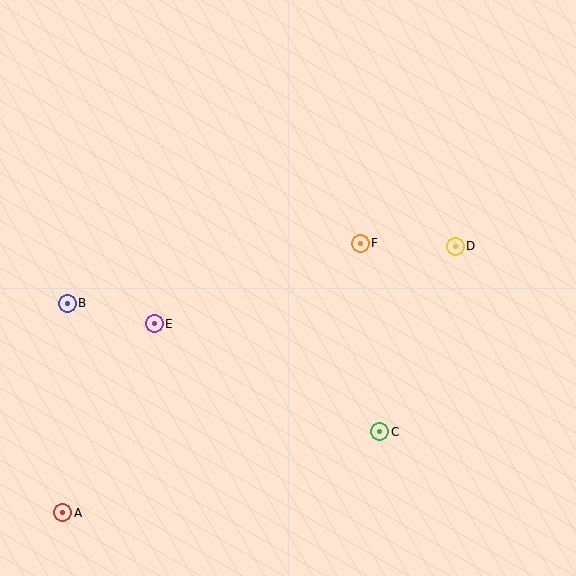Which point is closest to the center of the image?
Point F at (360, 243) is closest to the center.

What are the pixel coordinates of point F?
Point F is at (360, 243).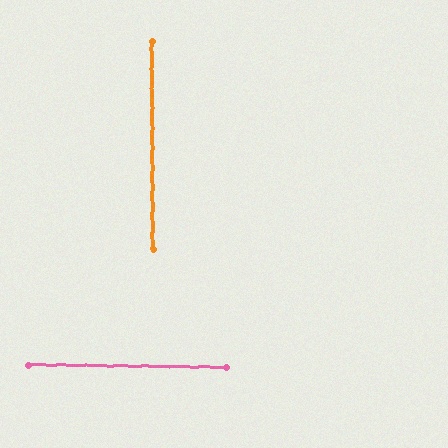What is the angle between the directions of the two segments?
Approximately 89 degrees.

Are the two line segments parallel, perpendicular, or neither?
Perpendicular — they meet at approximately 89°.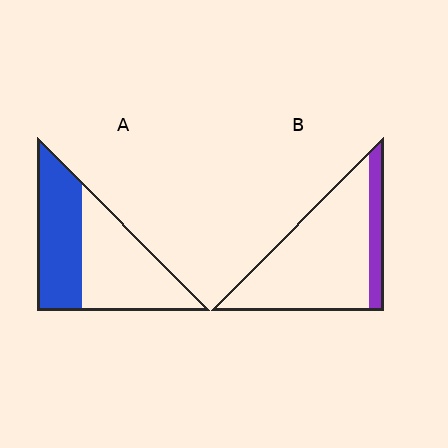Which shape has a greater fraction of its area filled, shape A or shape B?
Shape A.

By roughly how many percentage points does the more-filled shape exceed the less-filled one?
By roughly 30 percentage points (A over B).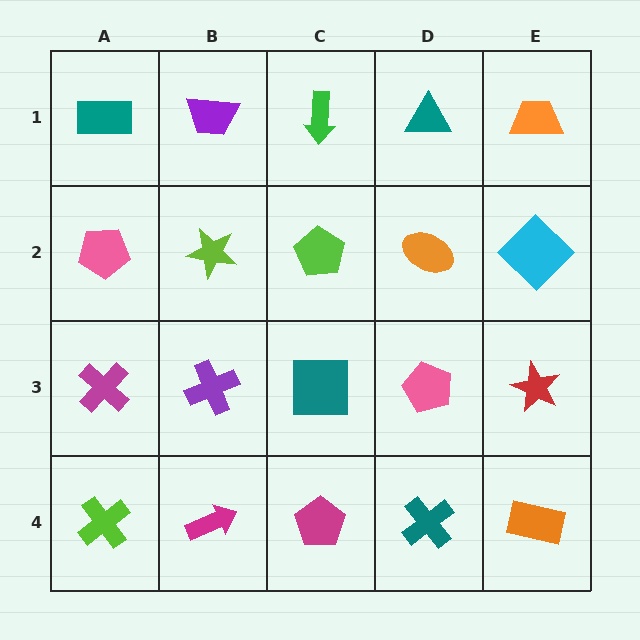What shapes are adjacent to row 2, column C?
A green arrow (row 1, column C), a teal square (row 3, column C), a lime star (row 2, column B), an orange ellipse (row 2, column D).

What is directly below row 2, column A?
A magenta cross.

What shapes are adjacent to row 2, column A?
A teal rectangle (row 1, column A), a magenta cross (row 3, column A), a lime star (row 2, column B).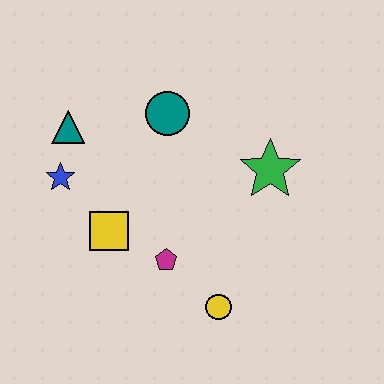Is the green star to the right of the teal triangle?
Yes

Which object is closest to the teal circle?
The teal triangle is closest to the teal circle.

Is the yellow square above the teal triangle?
No